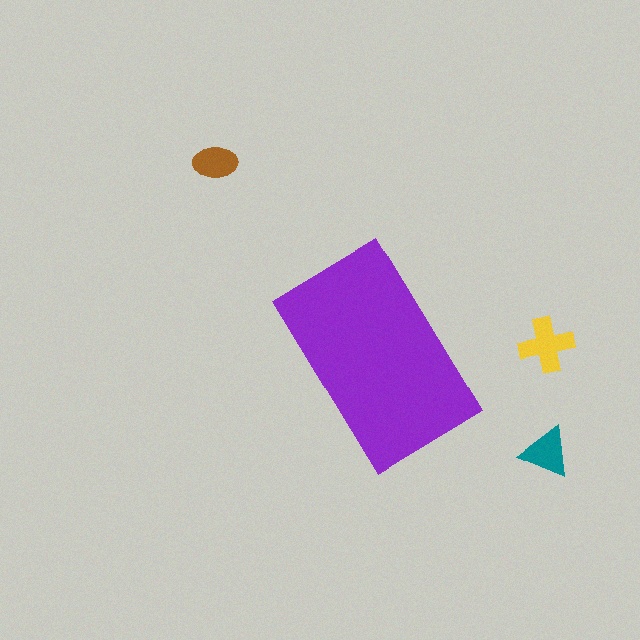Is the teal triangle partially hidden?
No, the teal triangle is fully visible.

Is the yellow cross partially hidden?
No, the yellow cross is fully visible.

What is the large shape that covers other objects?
A purple rectangle.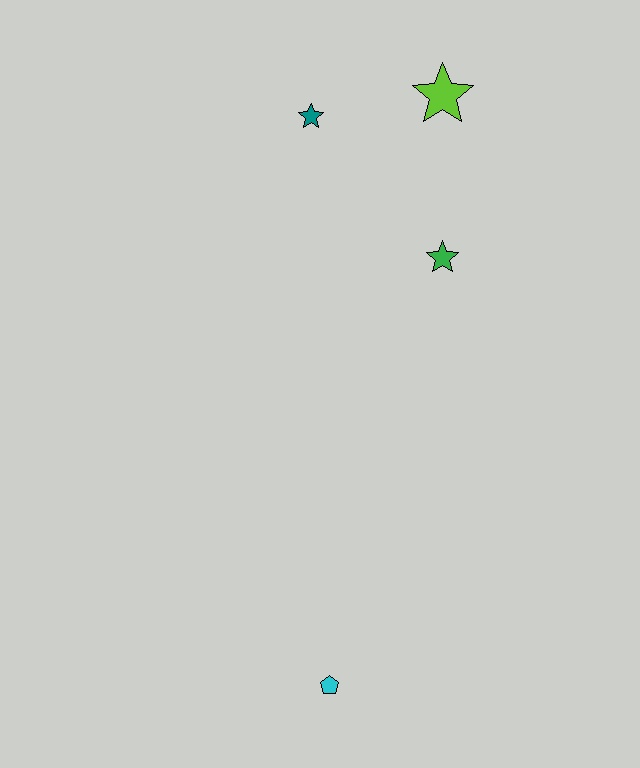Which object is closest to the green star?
The lime star is closest to the green star.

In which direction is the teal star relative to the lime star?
The teal star is to the left of the lime star.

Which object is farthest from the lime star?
The cyan pentagon is farthest from the lime star.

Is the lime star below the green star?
No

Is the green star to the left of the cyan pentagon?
No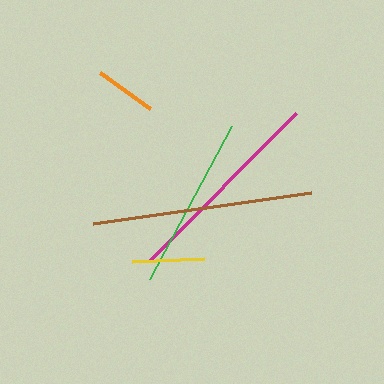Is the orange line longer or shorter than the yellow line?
The yellow line is longer than the orange line.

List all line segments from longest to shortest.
From longest to shortest: brown, magenta, green, yellow, orange.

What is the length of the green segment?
The green segment is approximately 174 pixels long.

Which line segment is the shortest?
The orange line is the shortest at approximately 62 pixels.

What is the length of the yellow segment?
The yellow segment is approximately 72 pixels long.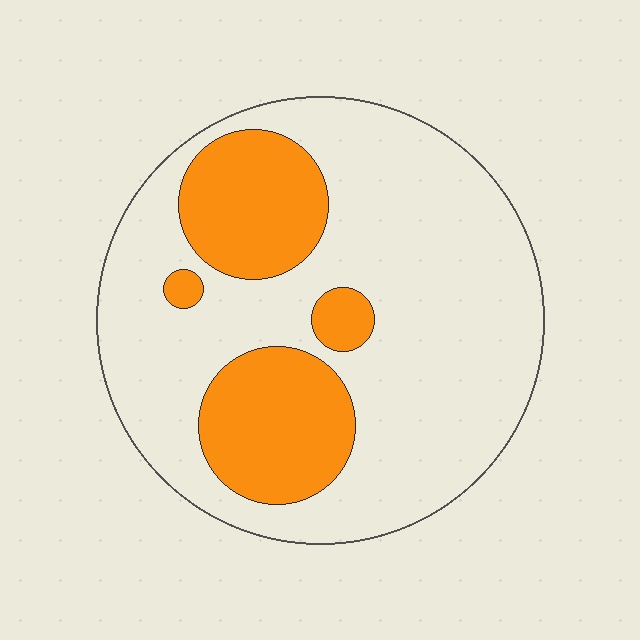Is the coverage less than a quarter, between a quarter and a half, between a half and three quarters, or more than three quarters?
Between a quarter and a half.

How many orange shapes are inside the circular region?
4.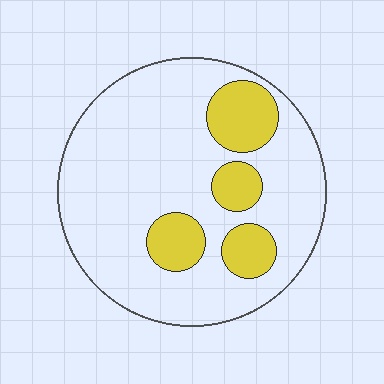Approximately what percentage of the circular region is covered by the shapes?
Approximately 20%.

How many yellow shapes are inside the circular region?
4.